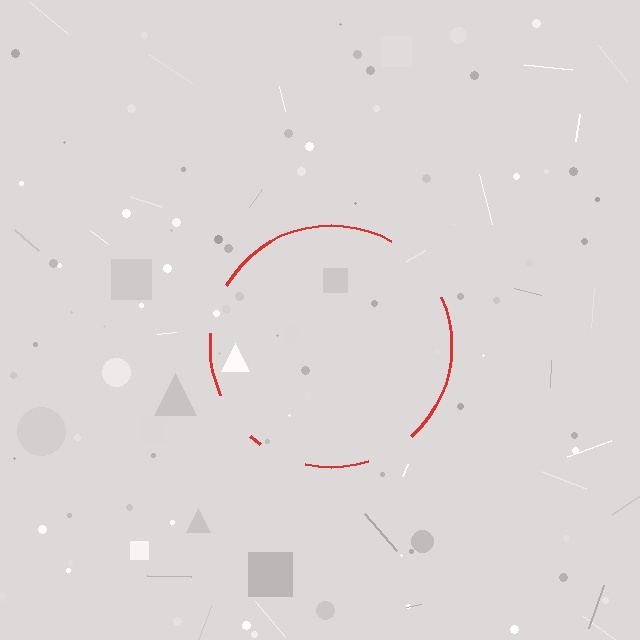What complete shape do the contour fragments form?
The contour fragments form a circle.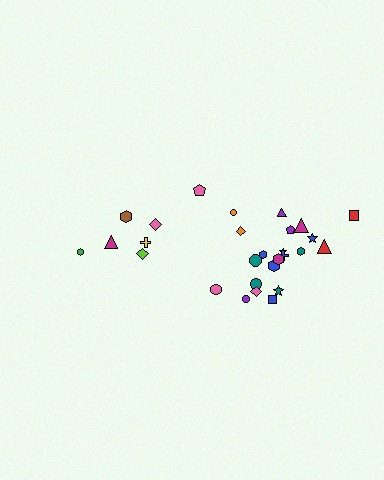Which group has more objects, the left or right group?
The right group.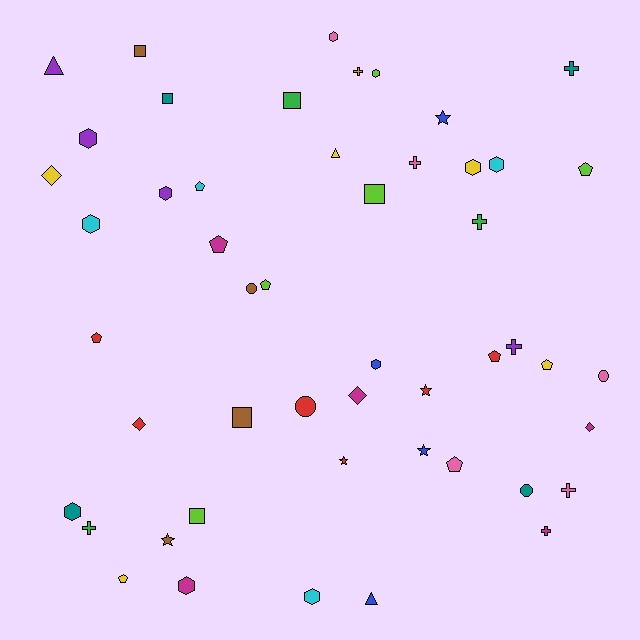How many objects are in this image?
There are 50 objects.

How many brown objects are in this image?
There are 4 brown objects.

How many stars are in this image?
There are 5 stars.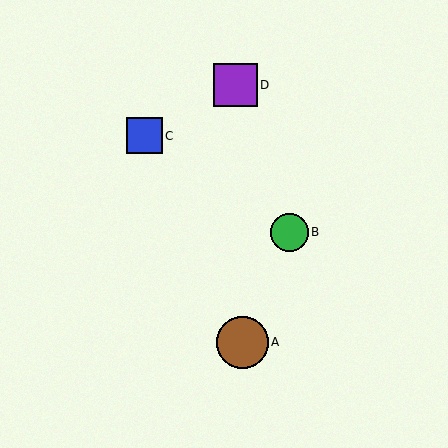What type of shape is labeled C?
Shape C is a blue square.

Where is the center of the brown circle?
The center of the brown circle is at (242, 342).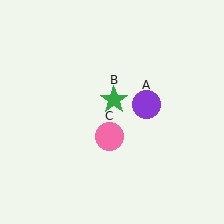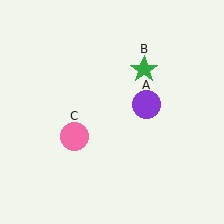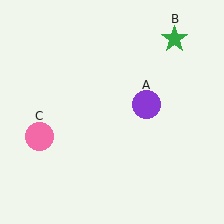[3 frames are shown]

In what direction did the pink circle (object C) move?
The pink circle (object C) moved left.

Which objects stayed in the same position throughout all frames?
Purple circle (object A) remained stationary.